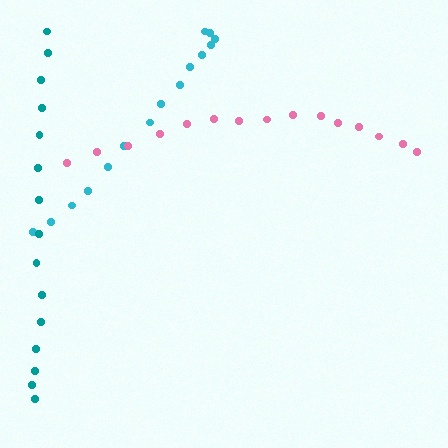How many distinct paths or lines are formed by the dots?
There are 3 distinct paths.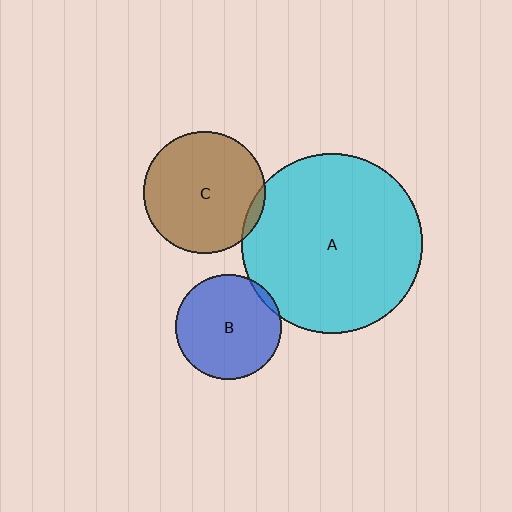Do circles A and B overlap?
Yes.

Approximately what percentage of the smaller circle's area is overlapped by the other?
Approximately 5%.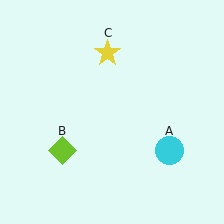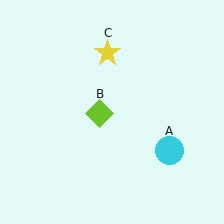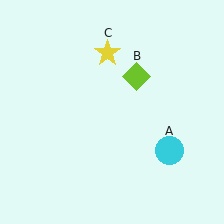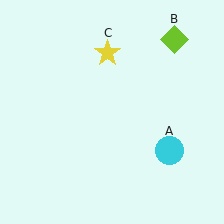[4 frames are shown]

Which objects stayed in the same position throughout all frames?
Cyan circle (object A) and yellow star (object C) remained stationary.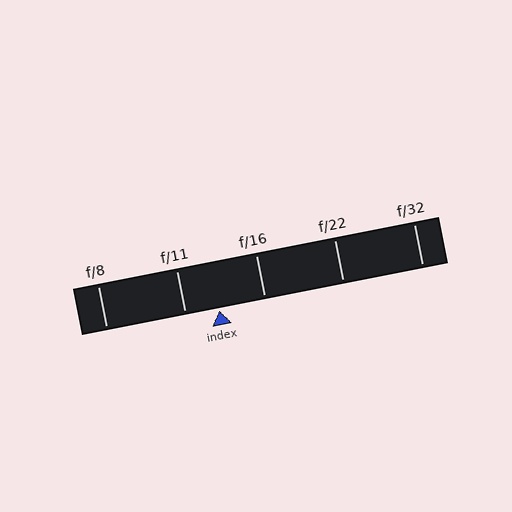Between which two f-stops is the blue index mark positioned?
The index mark is between f/11 and f/16.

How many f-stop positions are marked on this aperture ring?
There are 5 f-stop positions marked.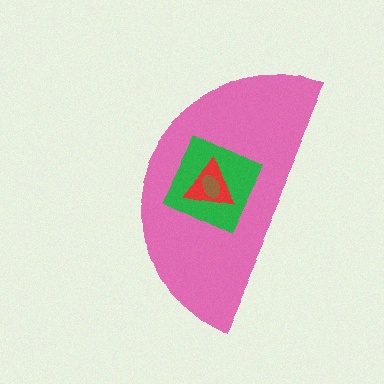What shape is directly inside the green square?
The red triangle.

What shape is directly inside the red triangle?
The brown ellipse.